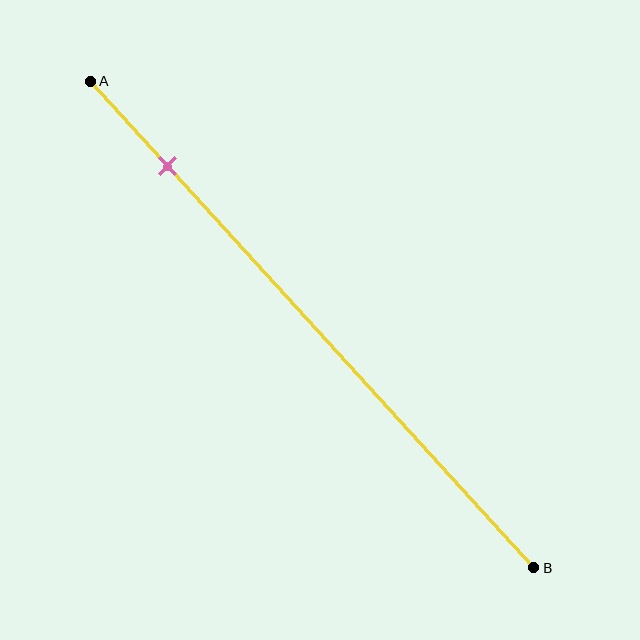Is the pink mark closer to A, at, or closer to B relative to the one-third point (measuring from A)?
The pink mark is closer to point A than the one-third point of segment AB.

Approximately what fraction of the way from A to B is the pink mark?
The pink mark is approximately 15% of the way from A to B.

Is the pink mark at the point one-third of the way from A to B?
No, the mark is at about 15% from A, not at the 33% one-third point.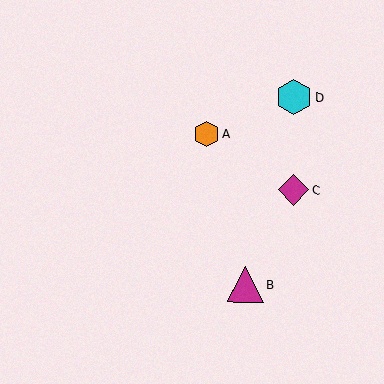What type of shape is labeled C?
Shape C is a magenta diamond.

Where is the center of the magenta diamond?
The center of the magenta diamond is at (294, 190).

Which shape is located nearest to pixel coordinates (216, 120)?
The orange hexagon (labeled A) at (206, 134) is nearest to that location.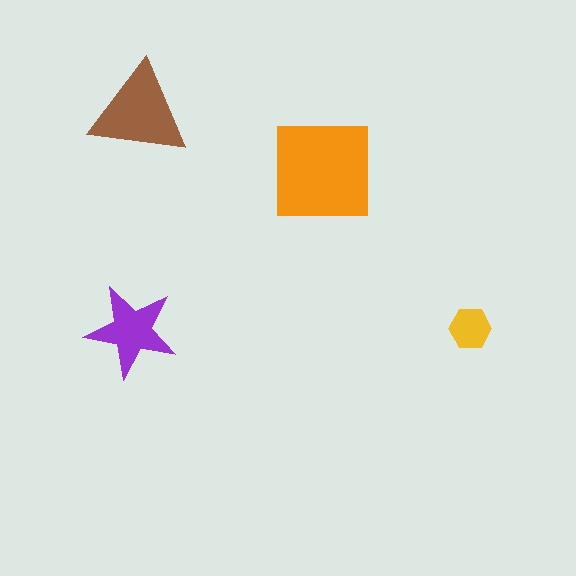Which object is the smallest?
The yellow hexagon.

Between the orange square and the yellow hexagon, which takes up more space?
The orange square.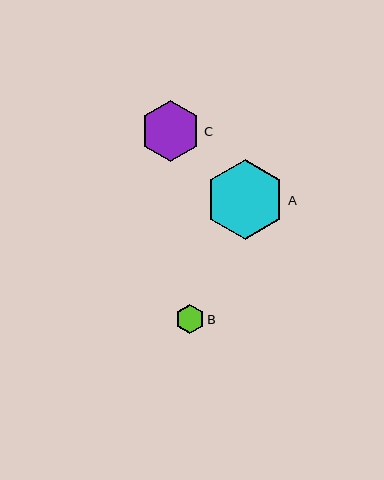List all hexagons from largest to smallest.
From largest to smallest: A, C, B.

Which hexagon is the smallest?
Hexagon B is the smallest with a size of approximately 29 pixels.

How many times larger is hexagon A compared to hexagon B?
Hexagon A is approximately 2.8 times the size of hexagon B.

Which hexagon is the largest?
Hexagon A is the largest with a size of approximately 80 pixels.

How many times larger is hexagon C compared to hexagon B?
Hexagon C is approximately 2.1 times the size of hexagon B.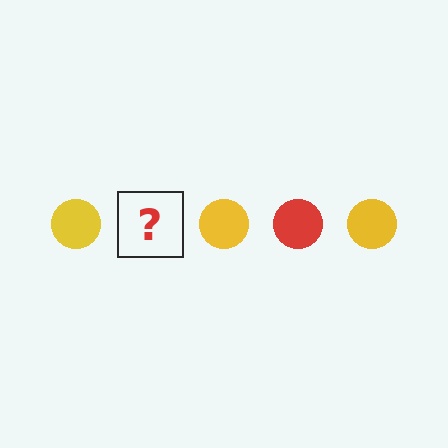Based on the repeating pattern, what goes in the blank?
The blank should be a red circle.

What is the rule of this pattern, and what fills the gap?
The rule is that the pattern cycles through yellow, red circles. The gap should be filled with a red circle.